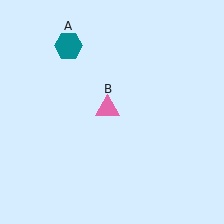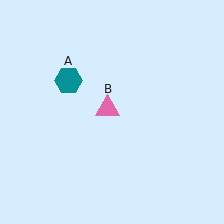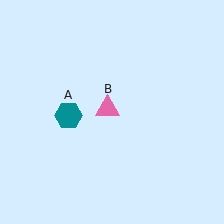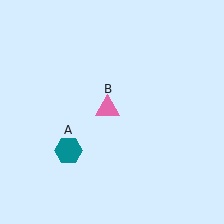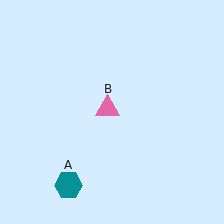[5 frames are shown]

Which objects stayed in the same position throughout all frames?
Pink triangle (object B) remained stationary.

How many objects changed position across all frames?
1 object changed position: teal hexagon (object A).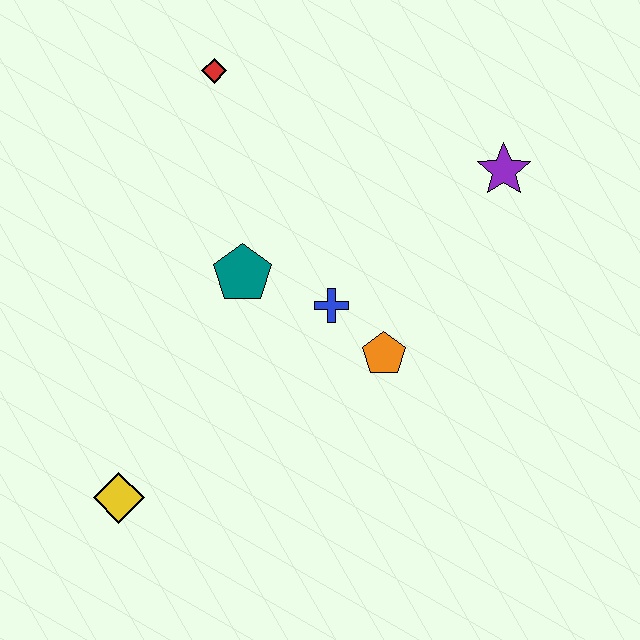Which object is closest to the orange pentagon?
The blue cross is closest to the orange pentagon.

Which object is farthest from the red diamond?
The yellow diamond is farthest from the red diamond.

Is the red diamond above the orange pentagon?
Yes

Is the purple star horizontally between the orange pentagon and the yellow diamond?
No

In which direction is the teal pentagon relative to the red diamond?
The teal pentagon is below the red diamond.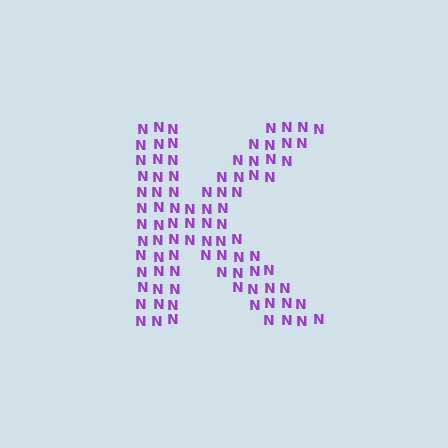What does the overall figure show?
The overall figure shows the letter K.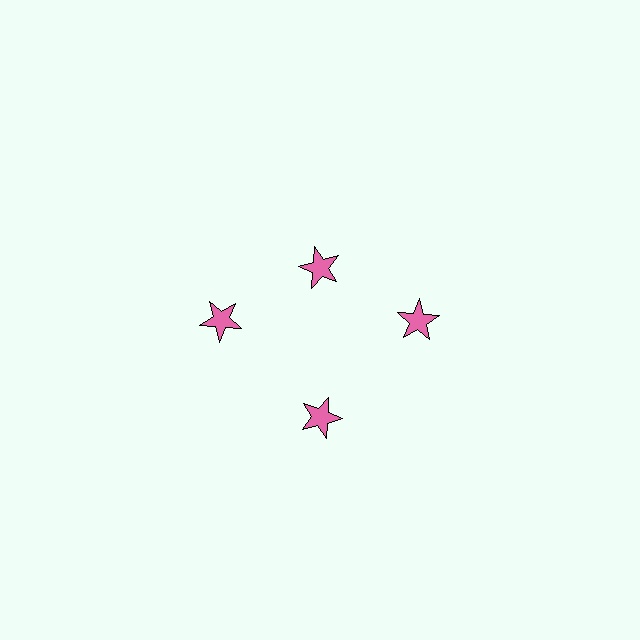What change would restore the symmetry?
The symmetry would be restored by moving it outward, back onto the ring so that all 4 stars sit at equal angles and equal distance from the center.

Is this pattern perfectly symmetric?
No. The 4 pink stars are arranged in a ring, but one element near the 12 o'clock position is pulled inward toward the center, breaking the 4-fold rotational symmetry.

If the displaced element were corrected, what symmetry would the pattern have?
It would have 4-fold rotational symmetry — the pattern would map onto itself every 90 degrees.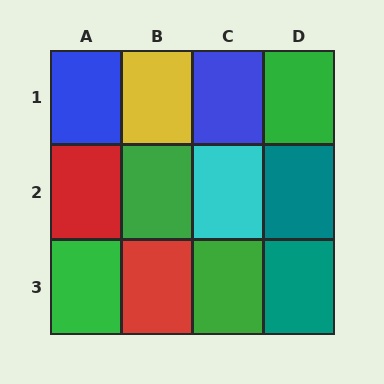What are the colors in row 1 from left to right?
Blue, yellow, blue, green.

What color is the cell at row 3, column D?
Teal.